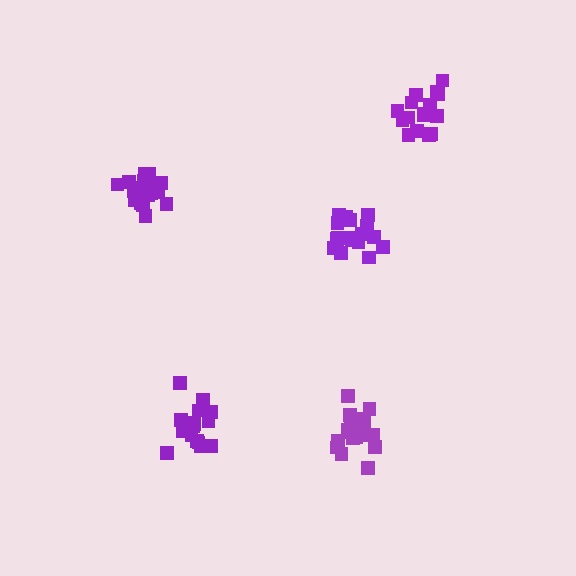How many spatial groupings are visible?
There are 5 spatial groupings.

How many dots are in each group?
Group 1: 20 dots, Group 2: 18 dots, Group 3: 19 dots, Group 4: 17 dots, Group 5: 17 dots (91 total).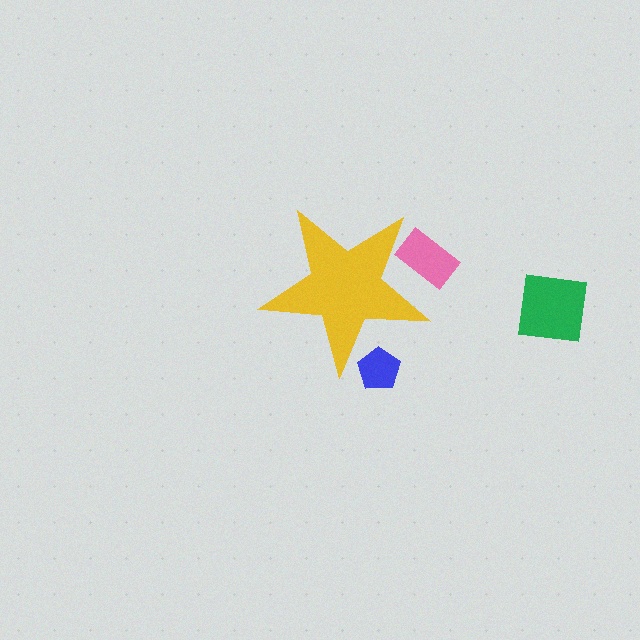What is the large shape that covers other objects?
A yellow star.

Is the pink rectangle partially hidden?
Yes, the pink rectangle is partially hidden behind the yellow star.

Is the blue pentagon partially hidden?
Yes, the blue pentagon is partially hidden behind the yellow star.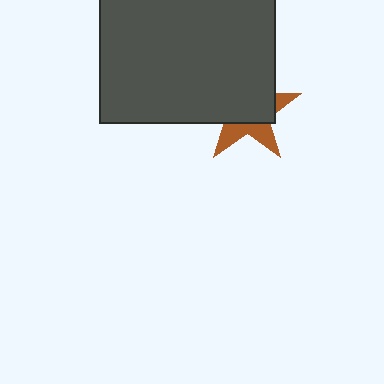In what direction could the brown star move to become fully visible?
The brown star could move toward the lower-right. That would shift it out from behind the dark gray rectangle entirely.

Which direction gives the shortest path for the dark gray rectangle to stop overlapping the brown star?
Moving toward the upper-left gives the shortest separation.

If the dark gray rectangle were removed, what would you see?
You would see the complete brown star.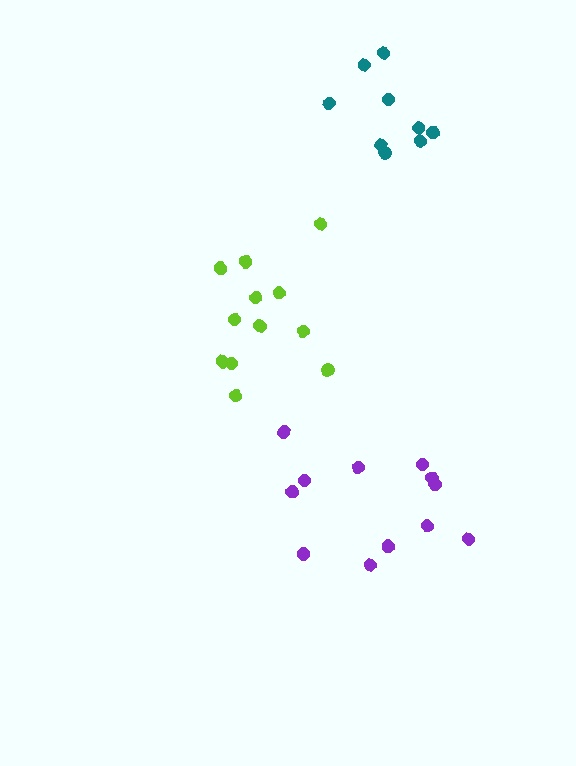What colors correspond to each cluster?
The clusters are colored: purple, lime, teal.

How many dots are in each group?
Group 1: 12 dots, Group 2: 12 dots, Group 3: 9 dots (33 total).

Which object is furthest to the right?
The purple cluster is rightmost.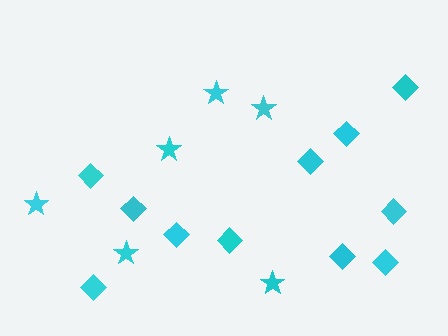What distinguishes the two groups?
There are 2 groups: one group of diamonds (11) and one group of stars (6).